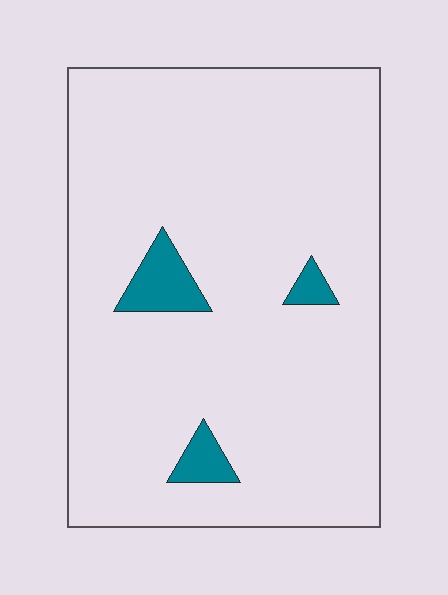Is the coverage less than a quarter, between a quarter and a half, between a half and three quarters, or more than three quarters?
Less than a quarter.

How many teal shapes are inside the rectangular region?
3.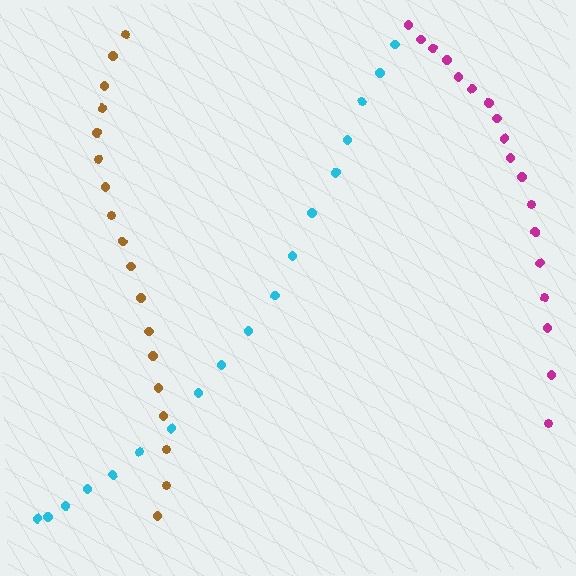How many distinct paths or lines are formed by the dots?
There are 3 distinct paths.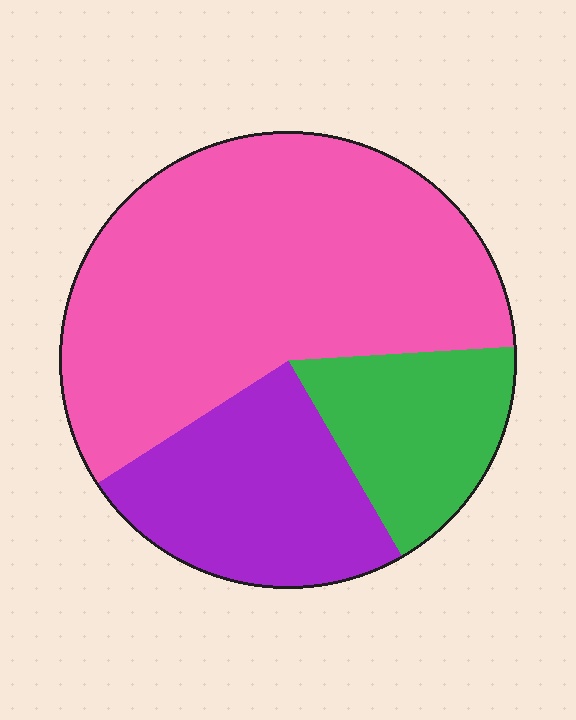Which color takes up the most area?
Pink, at roughly 60%.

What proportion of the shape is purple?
Purple covers about 25% of the shape.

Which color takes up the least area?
Green, at roughly 20%.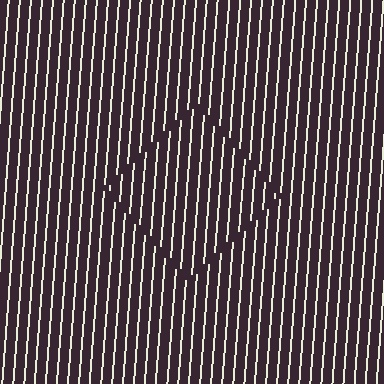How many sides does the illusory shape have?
4 sides — the line-ends trace a square.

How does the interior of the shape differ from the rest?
The interior of the shape contains the same grating, shifted by half a period — the contour is defined by the phase discontinuity where line-ends from the inner and outer gratings abut.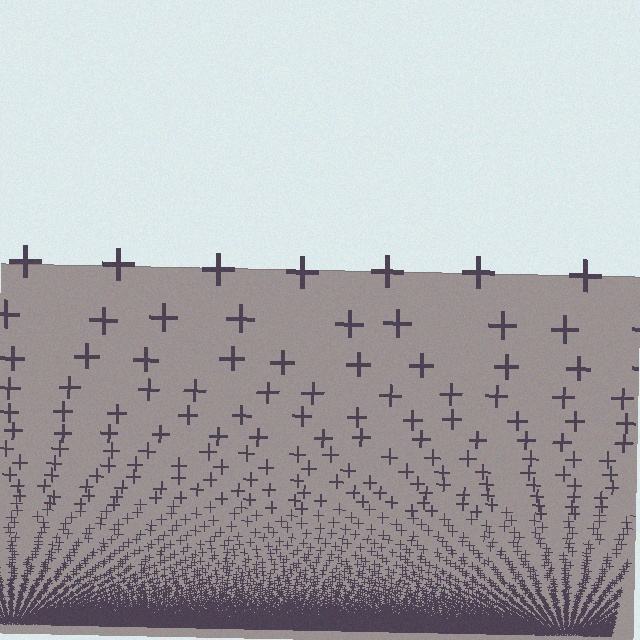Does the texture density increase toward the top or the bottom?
Density increases toward the bottom.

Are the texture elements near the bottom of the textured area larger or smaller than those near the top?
Smaller. The gradient is inverted — elements near the bottom are smaller and denser.